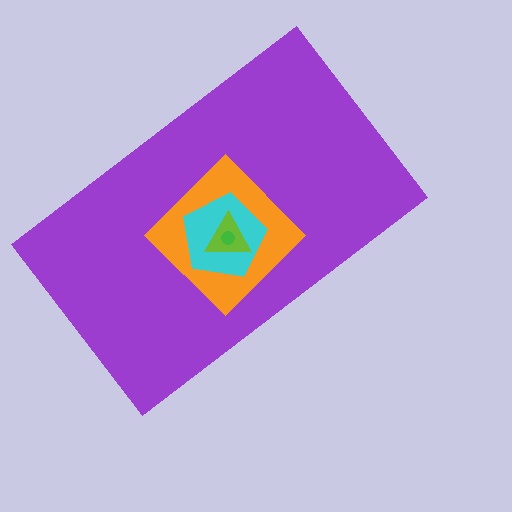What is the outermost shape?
The purple rectangle.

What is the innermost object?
The green circle.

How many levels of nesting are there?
5.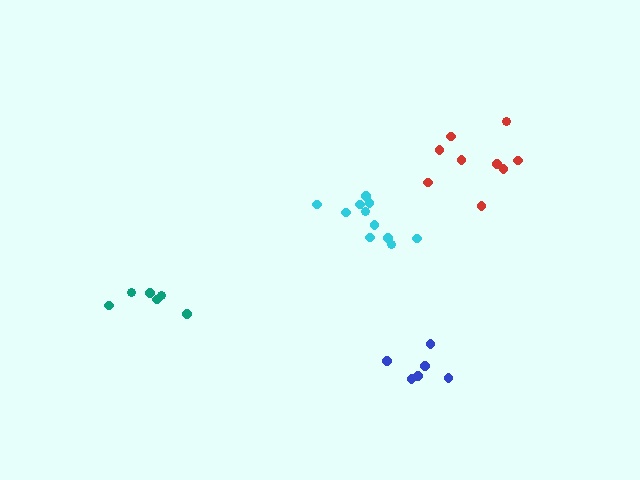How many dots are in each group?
Group 1: 11 dots, Group 2: 6 dots, Group 3: 9 dots, Group 4: 6 dots (32 total).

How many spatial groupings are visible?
There are 4 spatial groupings.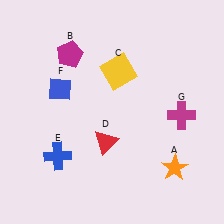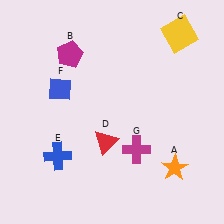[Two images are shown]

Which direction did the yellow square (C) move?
The yellow square (C) moved right.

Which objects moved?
The objects that moved are: the yellow square (C), the magenta cross (G).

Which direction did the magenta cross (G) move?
The magenta cross (G) moved left.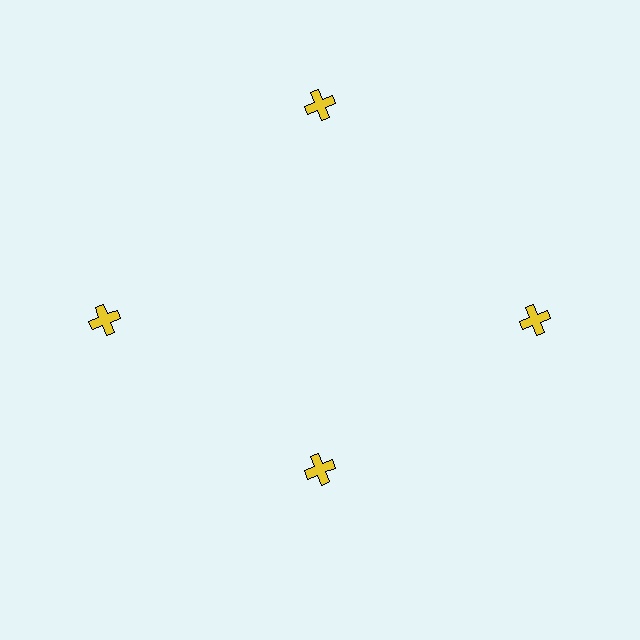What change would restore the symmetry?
The symmetry would be restored by moving it outward, back onto the ring so that all 4 crosses sit at equal angles and equal distance from the center.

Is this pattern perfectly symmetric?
No. The 4 yellow crosses are arranged in a ring, but one element near the 6 o'clock position is pulled inward toward the center, breaking the 4-fold rotational symmetry.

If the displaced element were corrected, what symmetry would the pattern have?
It would have 4-fold rotational symmetry — the pattern would map onto itself every 90 degrees.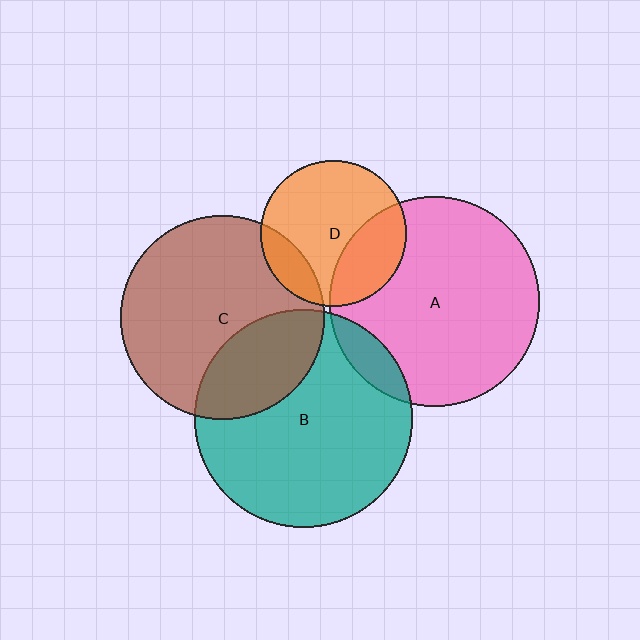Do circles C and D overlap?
Yes.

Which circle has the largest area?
Circle B (teal).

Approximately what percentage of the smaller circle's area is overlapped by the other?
Approximately 15%.